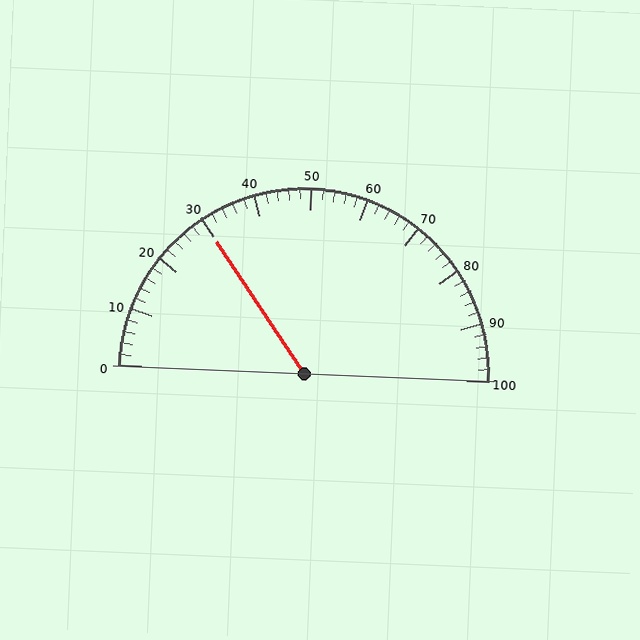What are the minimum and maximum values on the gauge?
The gauge ranges from 0 to 100.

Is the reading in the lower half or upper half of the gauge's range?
The reading is in the lower half of the range (0 to 100).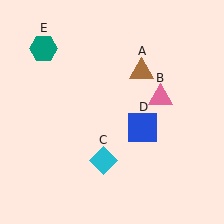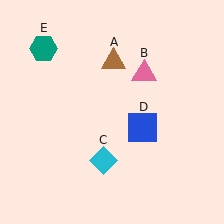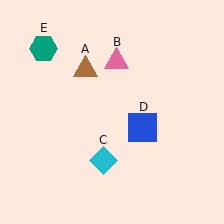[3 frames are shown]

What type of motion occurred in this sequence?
The brown triangle (object A), pink triangle (object B) rotated counterclockwise around the center of the scene.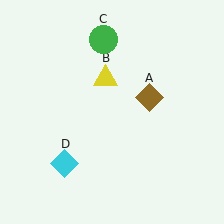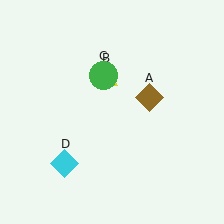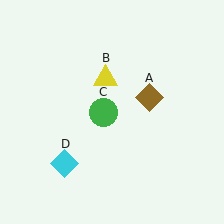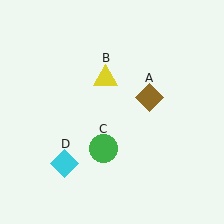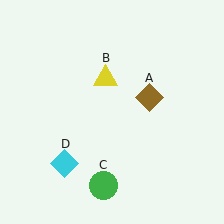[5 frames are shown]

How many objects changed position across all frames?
1 object changed position: green circle (object C).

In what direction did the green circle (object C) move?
The green circle (object C) moved down.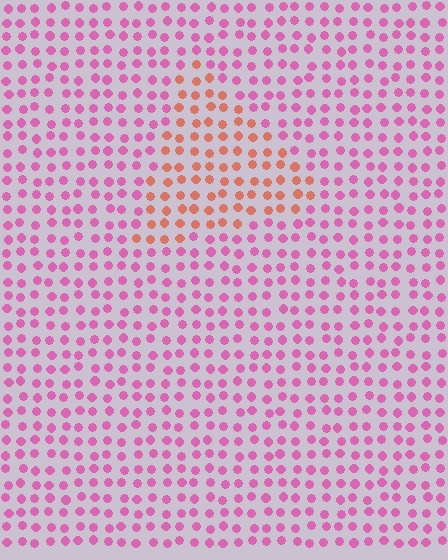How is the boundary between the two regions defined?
The boundary is defined purely by a slight shift in hue (about 48 degrees). Spacing, size, and orientation are identical on both sides.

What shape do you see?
I see a triangle.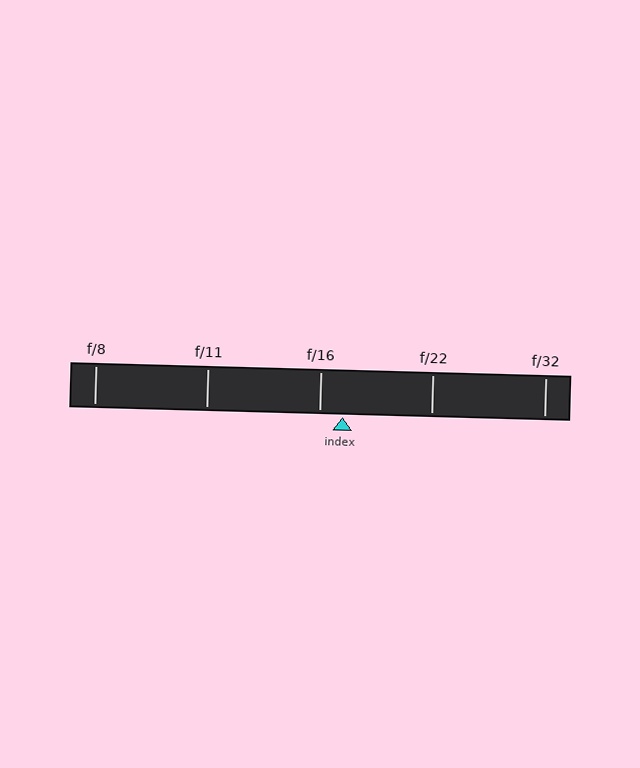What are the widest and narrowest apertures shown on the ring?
The widest aperture shown is f/8 and the narrowest is f/32.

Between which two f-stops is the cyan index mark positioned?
The index mark is between f/16 and f/22.